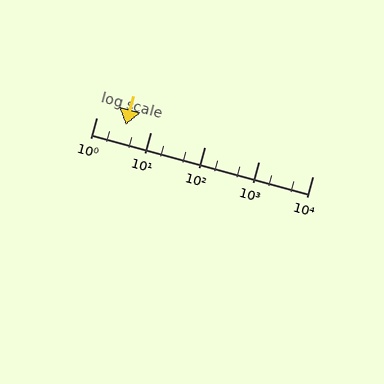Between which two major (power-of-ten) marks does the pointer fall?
The pointer is between 1 and 10.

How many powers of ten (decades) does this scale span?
The scale spans 4 decades, from 1 to 10000.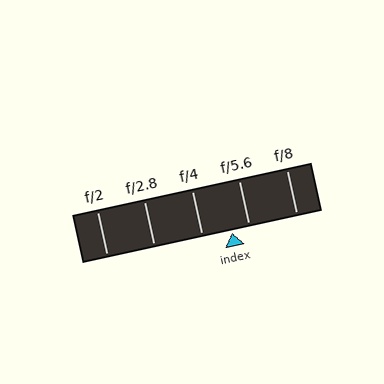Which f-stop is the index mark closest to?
The index mark is closest to f/5.6.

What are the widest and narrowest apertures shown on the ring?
The widest aperture shown is f/2 and the narrowest is f/8.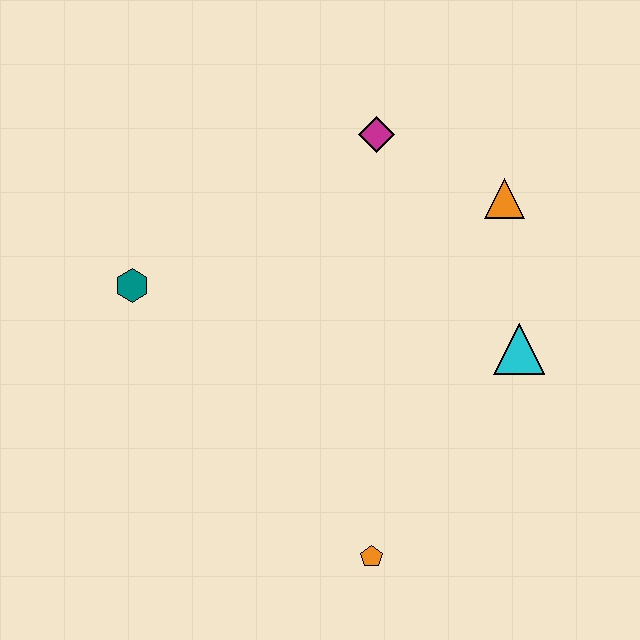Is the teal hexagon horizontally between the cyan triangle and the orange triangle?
No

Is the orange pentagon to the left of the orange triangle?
Yes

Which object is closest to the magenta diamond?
The orange triangle is closest to the magenta diamond.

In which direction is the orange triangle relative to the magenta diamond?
The orange triangle is to the right of the magenta diamond.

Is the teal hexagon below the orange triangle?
Yes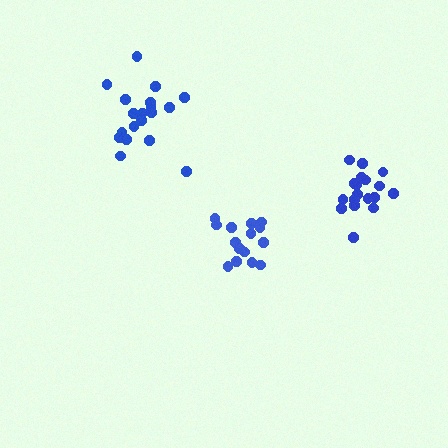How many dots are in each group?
Group 1: 15 dots, Group 2: 19 dots, Group 3: 18 dots (52 total).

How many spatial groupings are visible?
There are 3 spatial groupings.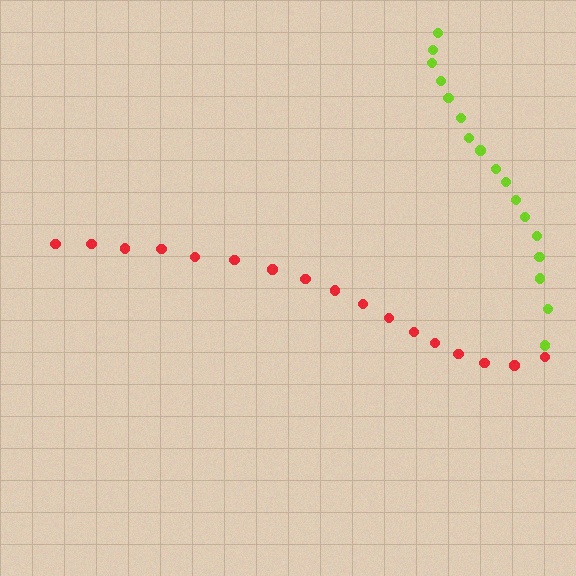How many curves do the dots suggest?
There are 2 distinct paths.